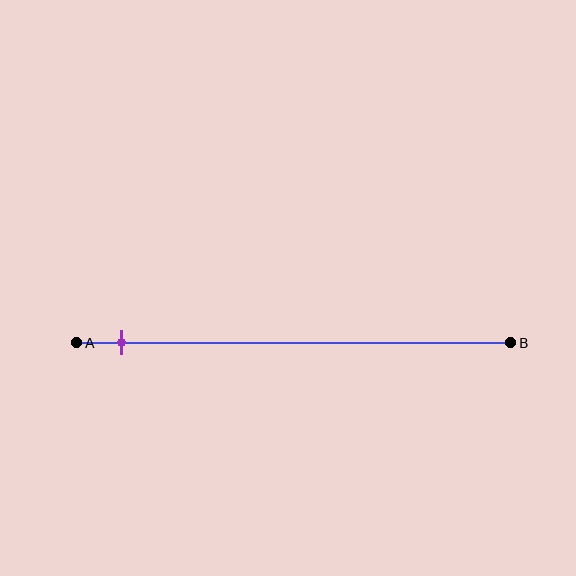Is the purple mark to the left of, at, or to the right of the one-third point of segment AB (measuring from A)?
The purple mark is to the left of the one-third point of segment AB.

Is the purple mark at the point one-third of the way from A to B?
No, the mark is at about 10% from A, not at the 33% one-third point.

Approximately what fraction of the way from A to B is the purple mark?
The purple mark is approximately 10% of the way from A to B.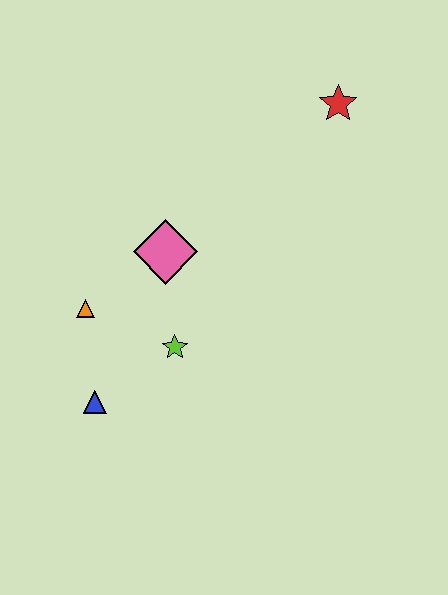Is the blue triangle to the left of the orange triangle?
No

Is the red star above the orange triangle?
Yes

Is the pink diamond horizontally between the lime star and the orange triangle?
Yes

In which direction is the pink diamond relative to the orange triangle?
The pink diamond is to the right of the orange triangle.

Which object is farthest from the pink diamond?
The red star is farthest from the pink diamond.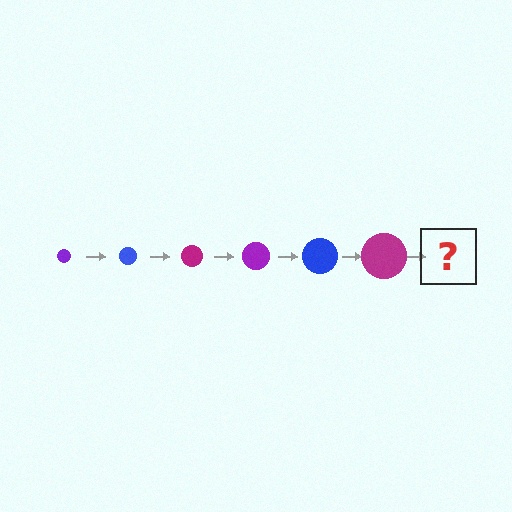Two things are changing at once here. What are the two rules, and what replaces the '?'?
The two rules are that the circle grows larger each step and the color cycles through purple, blue, and magenta. The '?' should be a purple circle, larger than the previous one.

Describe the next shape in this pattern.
It should be a purple circle, larger than the previous one.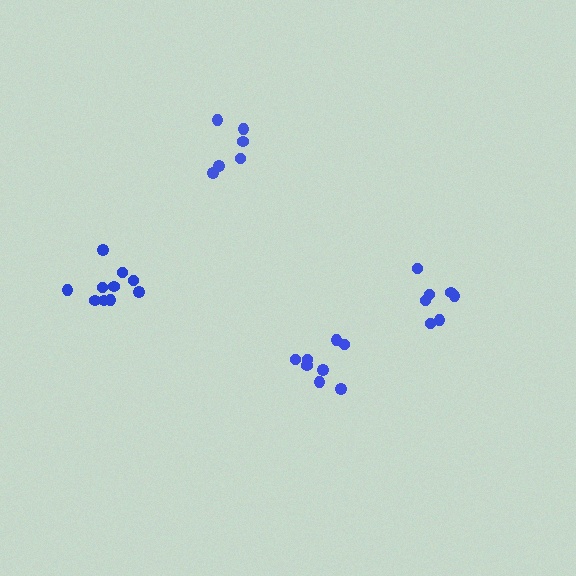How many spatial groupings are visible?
There are 4 spatial groupings.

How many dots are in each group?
Group 1: 10 dots, Group 2: 6 dots, Group 3: 8 dots, Group 4: 7 dots (31 total).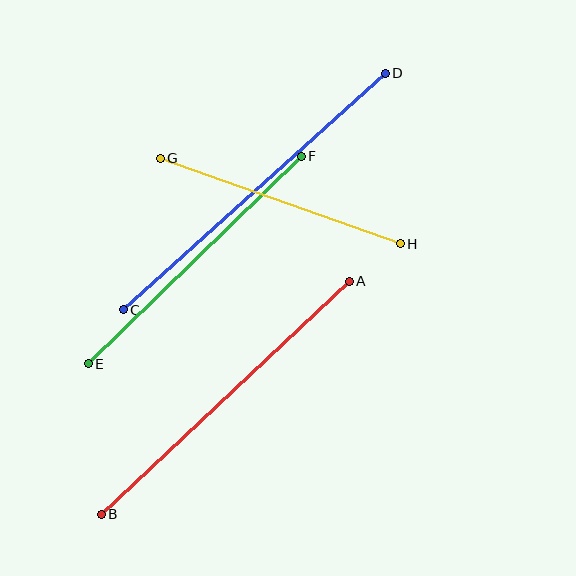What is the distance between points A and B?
The distance is approximately 340 pixels.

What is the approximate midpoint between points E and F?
The midpoint is at approximately (195, 260) pixels.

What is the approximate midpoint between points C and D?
The midpoint is at approximately (254, 191) pixels.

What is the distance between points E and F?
The distance is approximately 297 pixels.